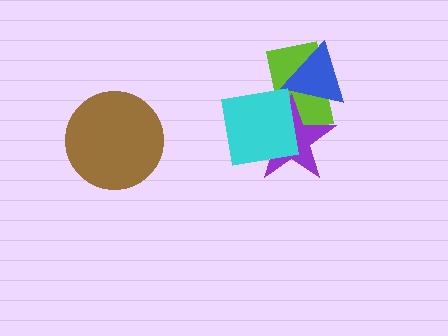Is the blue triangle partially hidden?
Yes, it is partially covered by another shape.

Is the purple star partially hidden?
Yes, it is partially covered by another shape.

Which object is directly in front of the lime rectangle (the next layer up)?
The purple star is directly in front of the lime rectangle.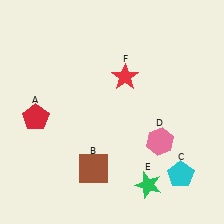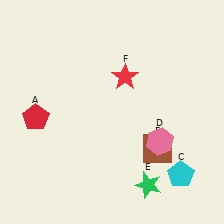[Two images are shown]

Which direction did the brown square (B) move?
The brown square (B) moved right.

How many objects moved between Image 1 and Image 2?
1 object moved between the two images.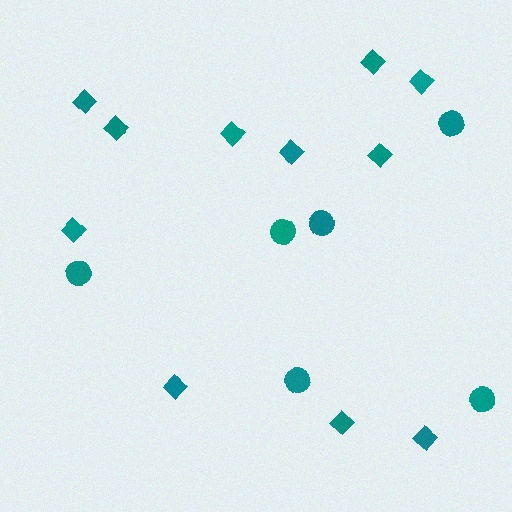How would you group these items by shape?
There are 2 groups: one group of diamonds (11) and one group of circles (6).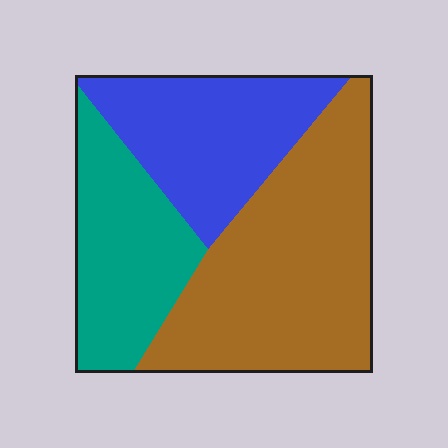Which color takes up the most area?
Brown, at roughly 45%.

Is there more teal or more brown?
Brown.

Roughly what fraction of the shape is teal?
Teal takes up about one quarter (1/4) of the shape.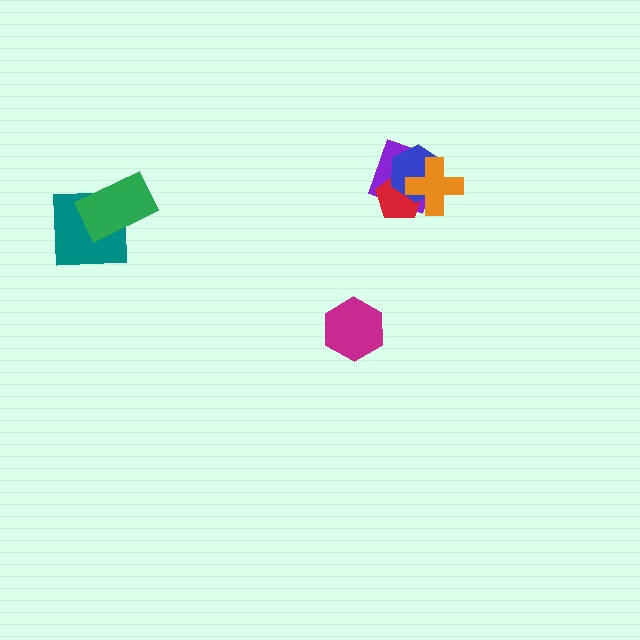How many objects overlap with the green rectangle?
1 object overlaps with the green rectangle.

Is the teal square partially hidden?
Yes, it is partially covered by another shape.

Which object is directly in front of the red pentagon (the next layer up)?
The blue hexagon is directly in front of the red pentagon.